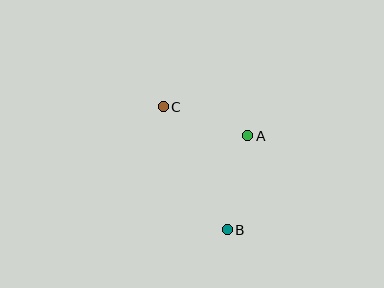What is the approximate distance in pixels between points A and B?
The distance between A and B is approximately 96 pixels.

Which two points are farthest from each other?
Points B and C are farthest from each other.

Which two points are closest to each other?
Points A and C are closest to each other.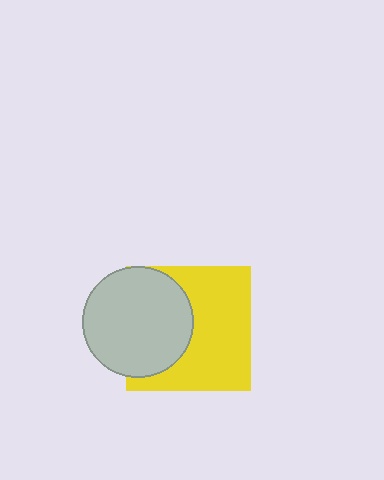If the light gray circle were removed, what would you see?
You would see the complete yellow square.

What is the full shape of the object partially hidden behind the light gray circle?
The partially hidden object is a yellow square.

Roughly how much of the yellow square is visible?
About half of it is visible (roughly 60%).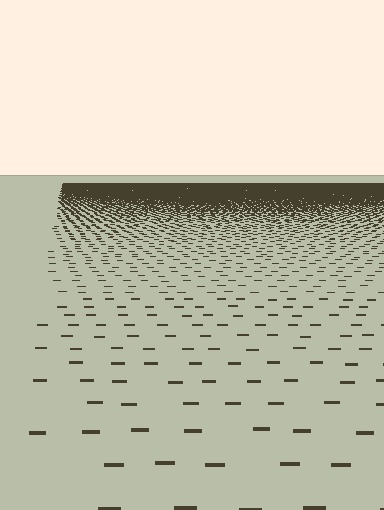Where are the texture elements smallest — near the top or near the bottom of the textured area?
Near the top.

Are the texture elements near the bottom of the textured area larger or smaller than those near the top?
Larger. Near the bottom, elements are closer to the viewer and appear at a bigger on-screen size.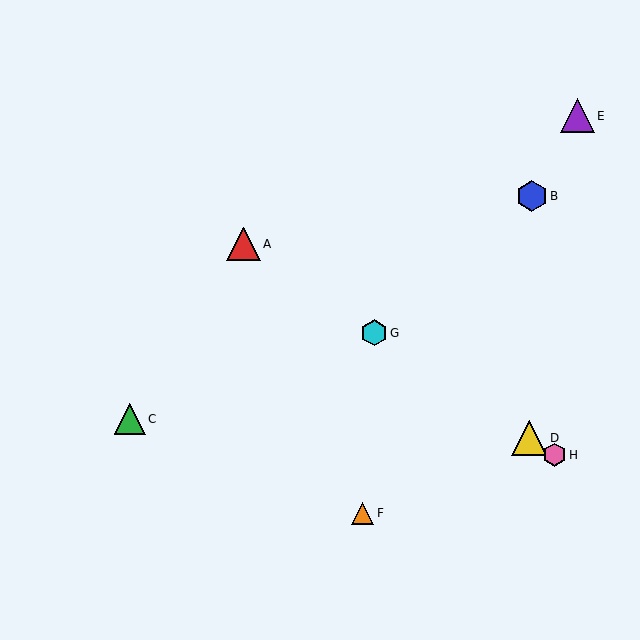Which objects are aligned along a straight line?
Objects A, D, G, H are aligned along a straight line.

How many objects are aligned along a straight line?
4 objects (A, D, G, H) are aligned along a straight line.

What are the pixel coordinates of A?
Object A is at (243, 244).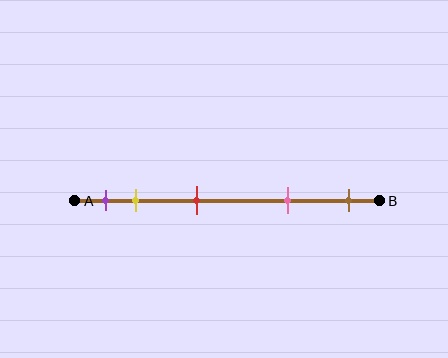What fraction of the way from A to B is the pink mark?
The pink mark is approximately 70% (0.7) of the way from A to B.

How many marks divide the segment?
There are 5 marks dividing the segment.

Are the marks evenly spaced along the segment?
No, the marks are not evenly spaced.